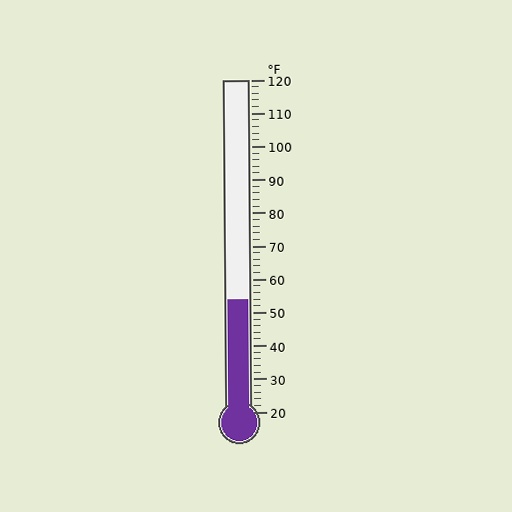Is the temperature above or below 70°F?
The temperature is below 70°F.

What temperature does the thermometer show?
The thermometer shows approximately 54°F.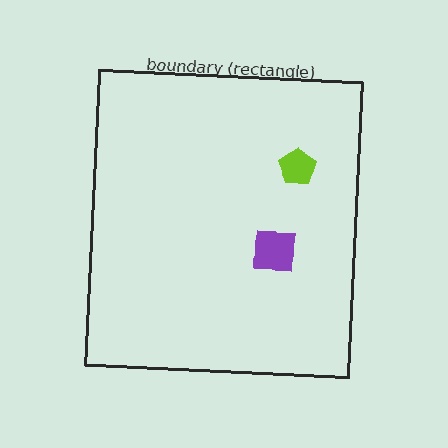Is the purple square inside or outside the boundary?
Inside.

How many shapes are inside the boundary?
2 inside, 0 outside.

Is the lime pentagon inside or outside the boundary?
Inside.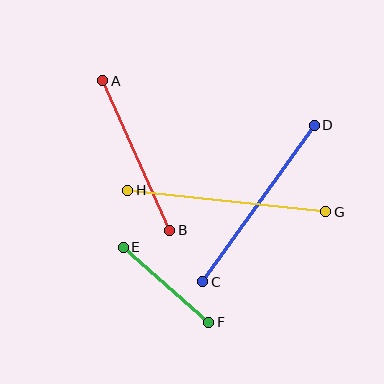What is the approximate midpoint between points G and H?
The midpoint is at approximately (227, 201) pixels.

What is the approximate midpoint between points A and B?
The midpoint is at approximately (136, 155) pixels.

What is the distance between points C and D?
The distance is approximately 192 pixels.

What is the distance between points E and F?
The distance is approximately 114 pixels.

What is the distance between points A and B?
The distance is approximately 164 pixels.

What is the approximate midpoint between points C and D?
The midpoint is at approximately (259, 204) pixels.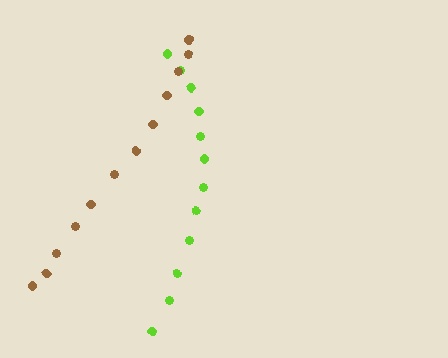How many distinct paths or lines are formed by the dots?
There are 2 distinct paths.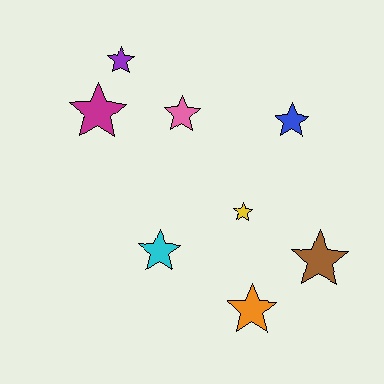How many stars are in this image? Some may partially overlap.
There are 8 stars.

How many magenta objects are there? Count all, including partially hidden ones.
There is 1 magenta object.